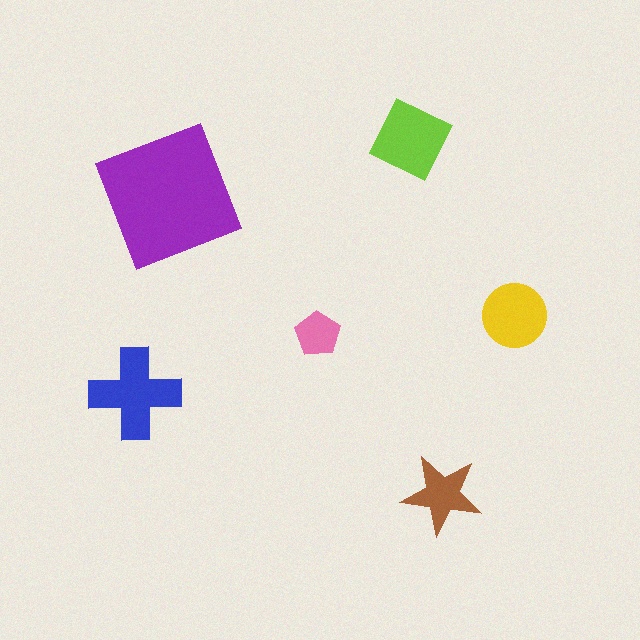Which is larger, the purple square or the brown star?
The purple square.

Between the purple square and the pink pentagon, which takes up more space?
The purple square.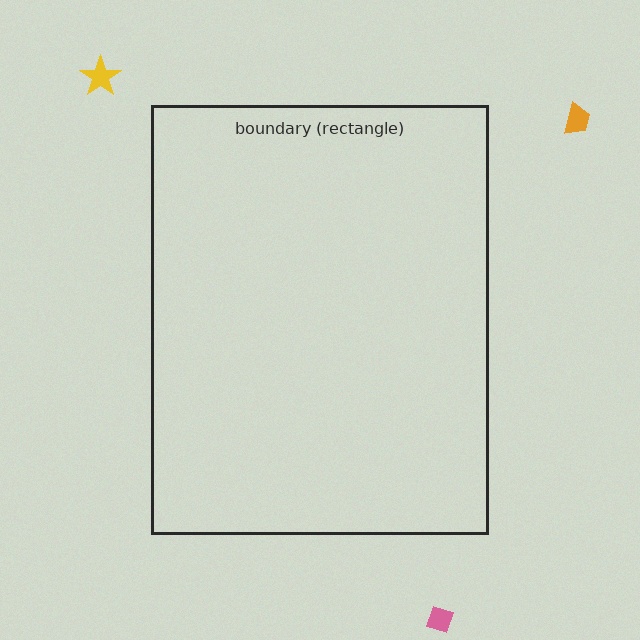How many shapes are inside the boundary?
0 inside, 3 outside.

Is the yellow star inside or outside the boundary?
Outside.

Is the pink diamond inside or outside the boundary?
Outside.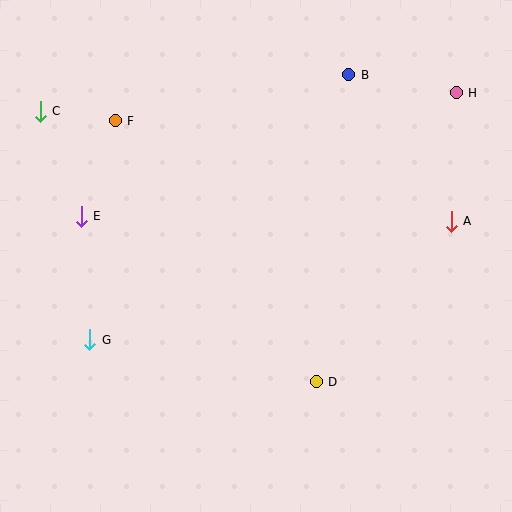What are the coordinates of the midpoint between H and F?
The midpoint between H and F is at (286, 107).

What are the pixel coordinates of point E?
Point E is at (81, 216).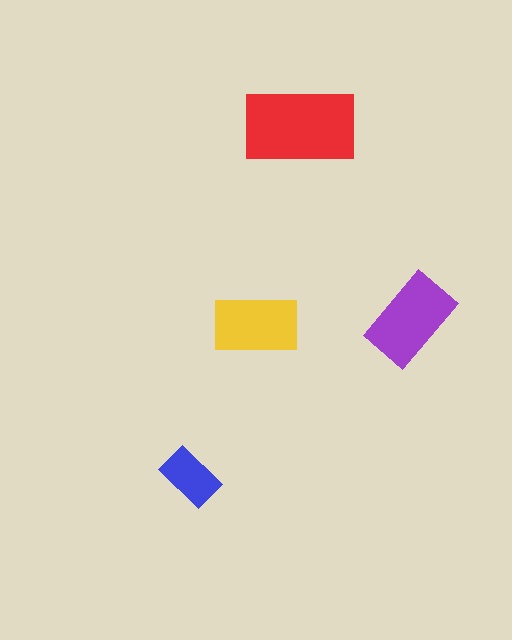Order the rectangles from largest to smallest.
the red one, the purple one, the yellow one, the blue one.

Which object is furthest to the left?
The blue rectangle is leftmost.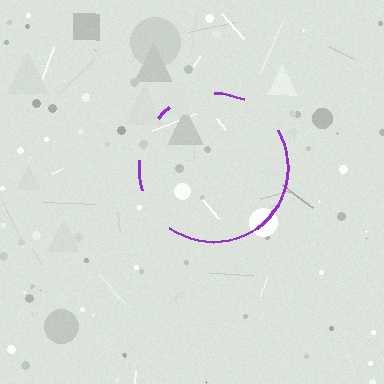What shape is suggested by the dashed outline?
The dashed outline suggests a circle.